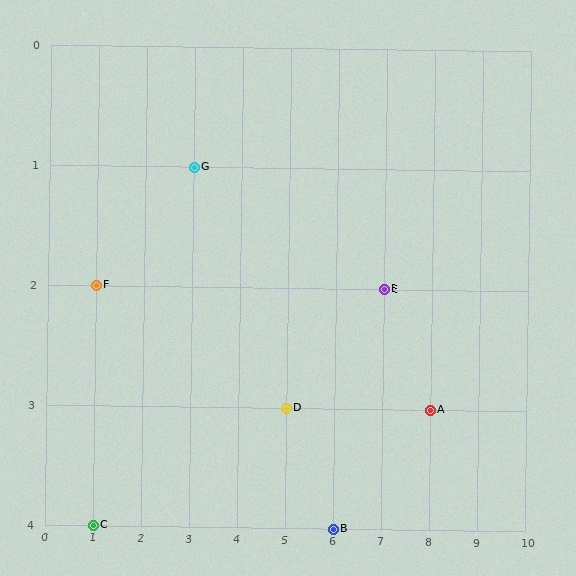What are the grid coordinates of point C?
Point C is at grid coordinates (1, 4).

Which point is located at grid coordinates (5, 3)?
Point D is at (5, 3).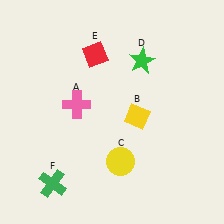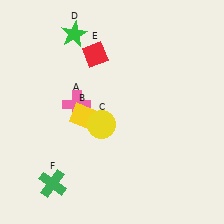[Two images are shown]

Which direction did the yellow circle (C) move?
The yellow circle (C) moved up.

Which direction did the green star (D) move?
The green star (D) moved left.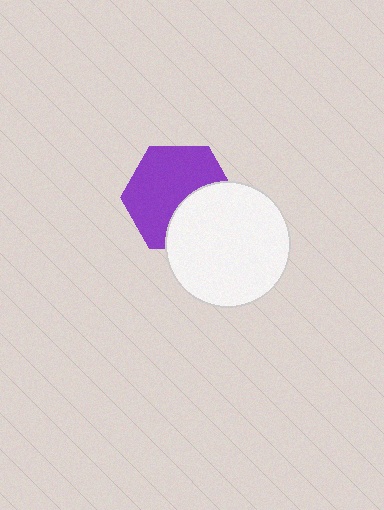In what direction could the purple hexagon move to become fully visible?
The purple hexagon could move toward the upper-left. That would shift it out from behind the white circle entirely.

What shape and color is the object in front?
The object in front is a white circle.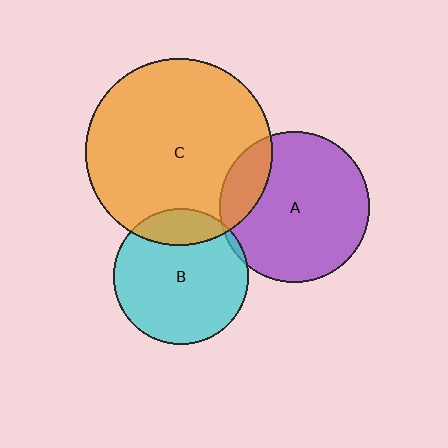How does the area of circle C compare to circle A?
Approximately 1.5 times.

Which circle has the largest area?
Circle C (orange).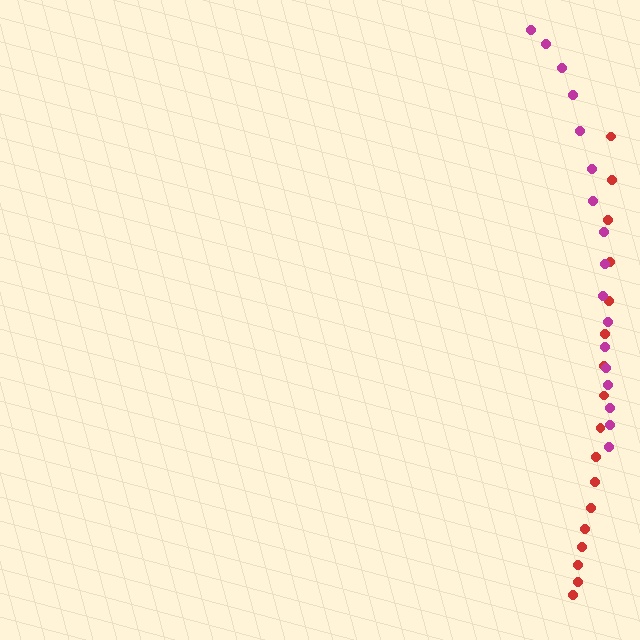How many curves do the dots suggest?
There are 2 distinct paths.